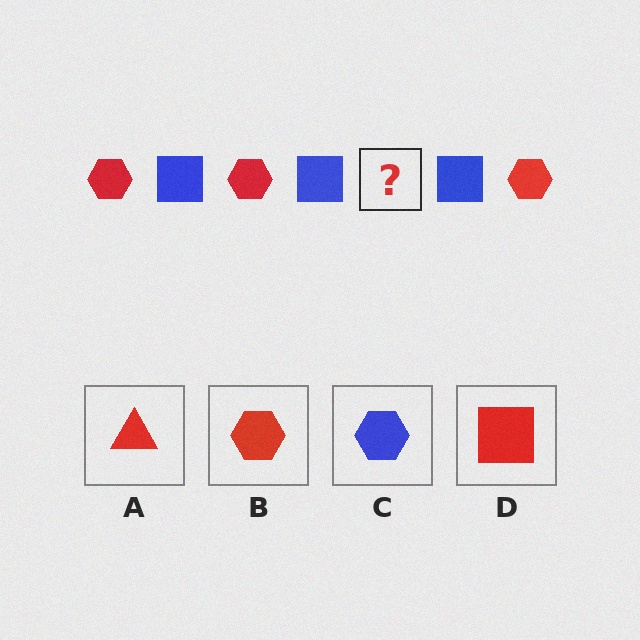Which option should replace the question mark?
Option B.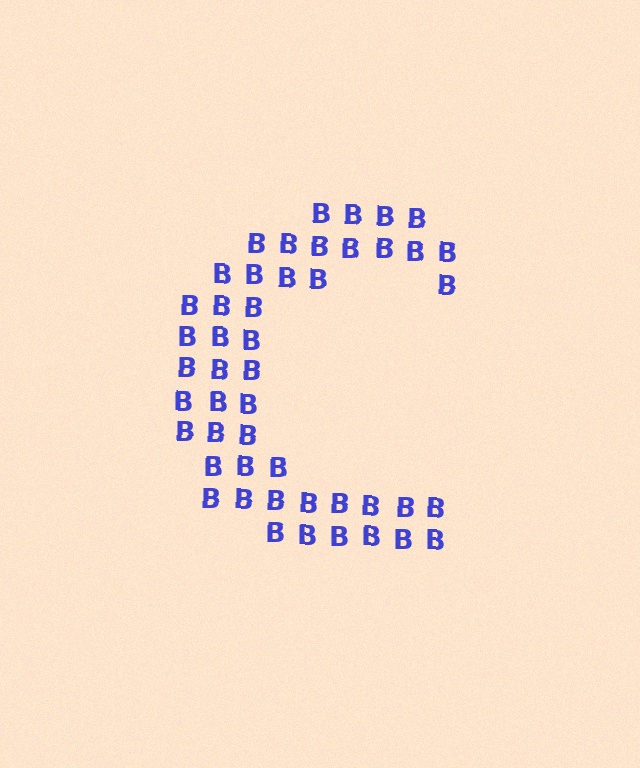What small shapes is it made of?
It is made of small letter B's.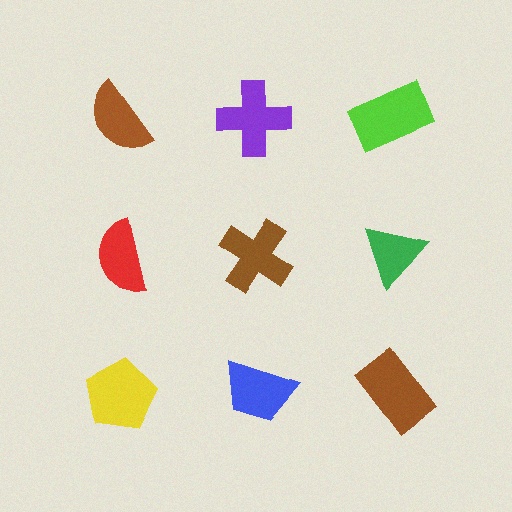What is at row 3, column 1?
A yellow pentagon.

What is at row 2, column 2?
A brown cross.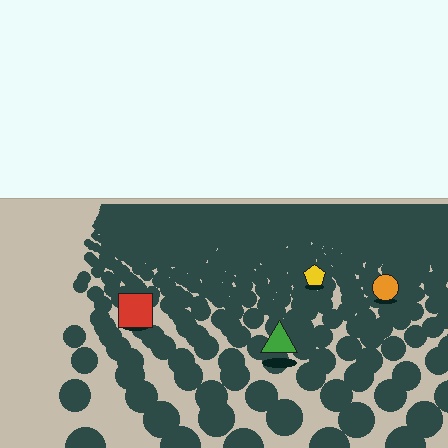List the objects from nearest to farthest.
From nearest to farthest: the green triangle, the red square, the orange circle, the yellow pentagon.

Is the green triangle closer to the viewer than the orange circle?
Yes. The green triangle is closer — you can tell from the texture gradient: the ground texture is coarser near it.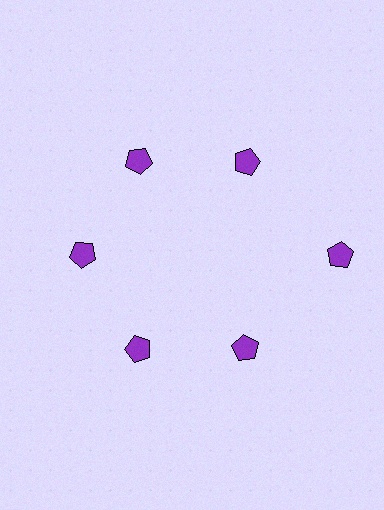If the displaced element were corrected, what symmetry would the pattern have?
It would have 6-fold rotational symmetry — the pattern would map onto itself every 60 degrees.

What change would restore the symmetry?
The symmetry would be restored by moving it inward, back onto the ring so that all 6 pentagons sit at equal angles and equal distance from the center.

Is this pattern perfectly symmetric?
No. The 6 purple pentagons are arranged in a ring, but one element near the 3 o'clock position is pushed outward from the center, breaking the 6-fold rotational symmetry.